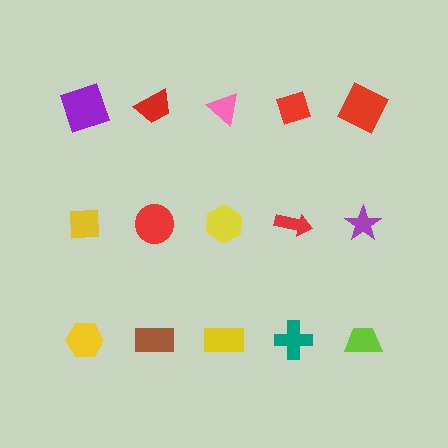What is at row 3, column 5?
A lime trapezoid.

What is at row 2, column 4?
A red arrow.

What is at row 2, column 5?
A purple star.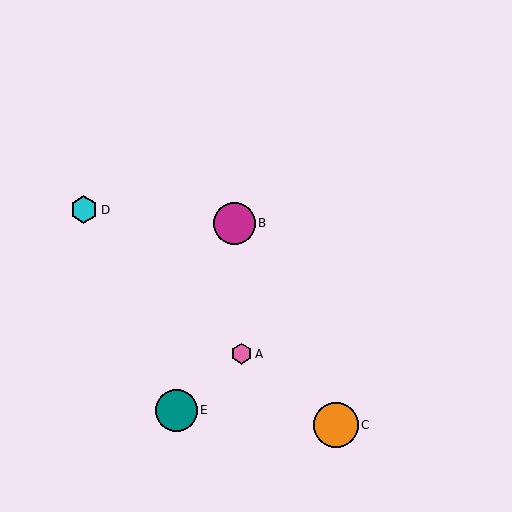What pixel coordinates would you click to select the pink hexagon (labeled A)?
Click at (241, 354) to select the pink hexagon A.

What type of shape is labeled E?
Shape E is a teal circle.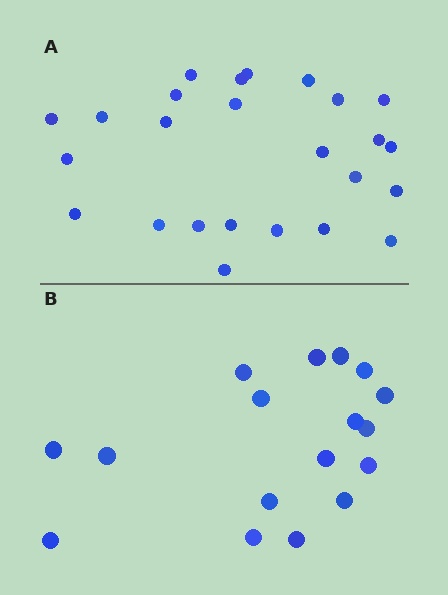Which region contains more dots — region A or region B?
Region A (the top region) has more dots.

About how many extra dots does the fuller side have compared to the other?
Region A has roughly 8 or so more dots than region B.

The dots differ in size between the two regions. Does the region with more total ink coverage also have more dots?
No. Region B has more total ink coverage because its dots are larger, but region A actually contains more individual dots. Total area can be misleading — the number of items is what matters here.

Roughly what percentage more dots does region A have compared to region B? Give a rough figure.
About 45% more.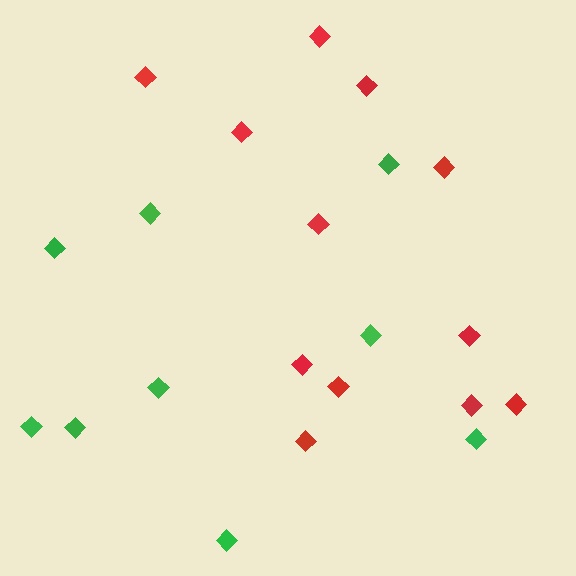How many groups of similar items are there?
There are 2 groups: one group of red diamonds (12) and one group of green diamonds (9).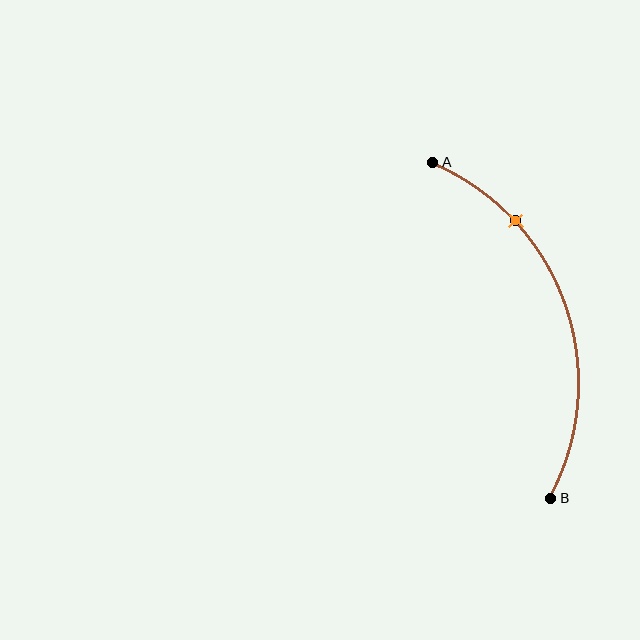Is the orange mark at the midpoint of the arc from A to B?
No. The orange mark lies on the arc but is closer to endpoint A. The arc midpoint would be at the point on the curve equidistant along the arc from both A and B.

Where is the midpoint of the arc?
The arc midpoint is the point on the curve farthest from the straight line joining A and B. It sits to the right of that line.